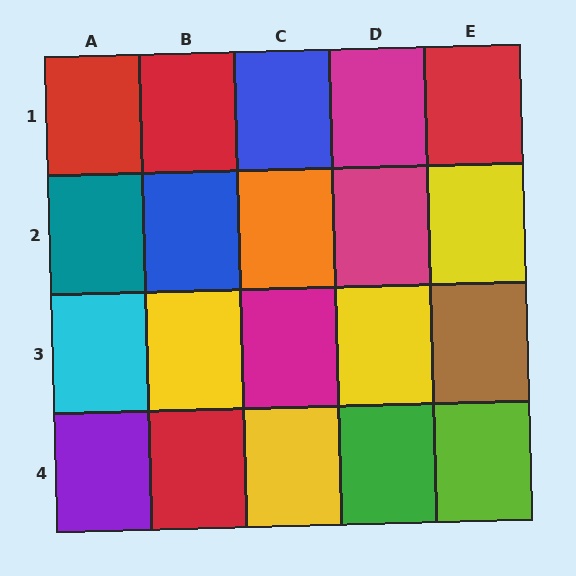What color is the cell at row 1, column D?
Magenta.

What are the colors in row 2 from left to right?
Teal, blue, orange, magenta, yellow.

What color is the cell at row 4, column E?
Lime.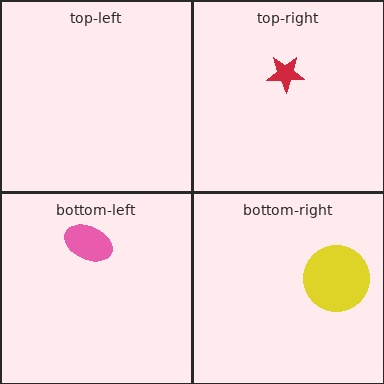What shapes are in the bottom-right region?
The yellow circle.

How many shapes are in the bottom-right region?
1.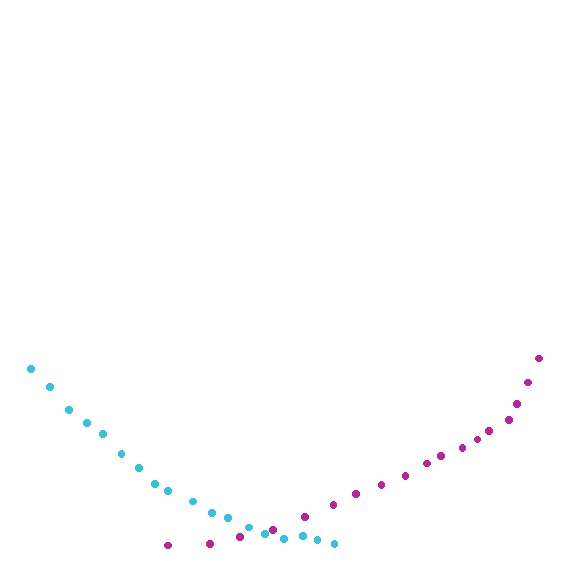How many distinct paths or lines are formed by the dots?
There are 2 distinct paths.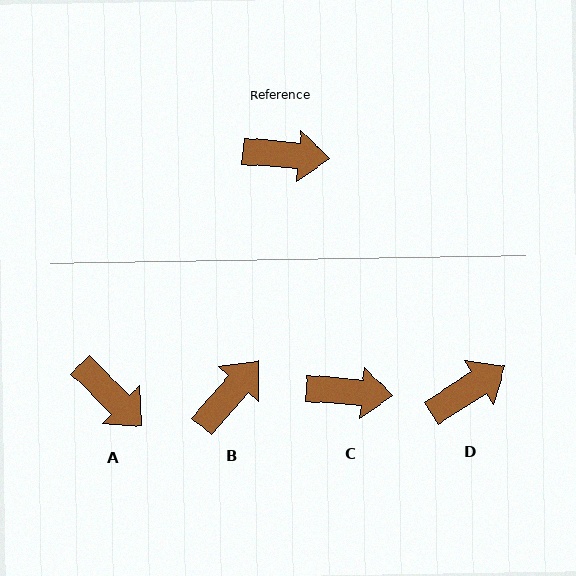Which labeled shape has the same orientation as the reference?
C.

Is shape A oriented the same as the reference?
No, it is off by about 40 degrees.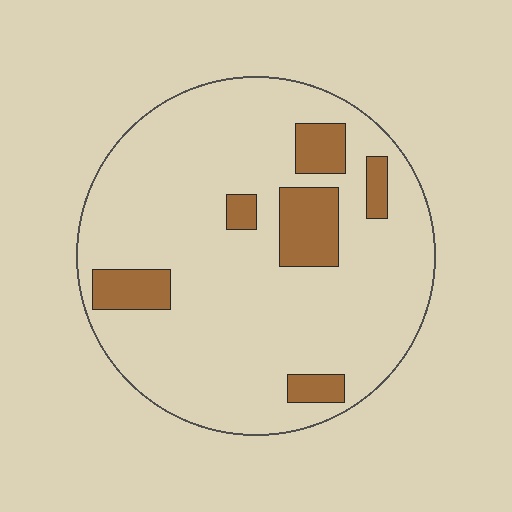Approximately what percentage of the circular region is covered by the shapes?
Approximately 15%.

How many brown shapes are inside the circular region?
6.